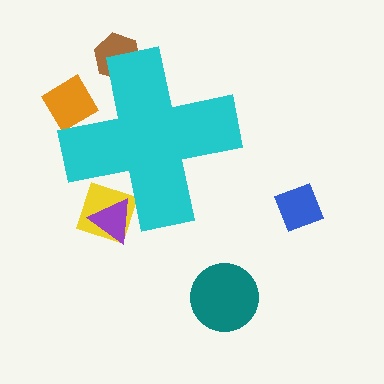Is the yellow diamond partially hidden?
Yes, the yellow diamond is partially hidden behind the cyan cross.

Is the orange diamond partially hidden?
Yes, the orange diamond is partially hidden behind the cyan cross.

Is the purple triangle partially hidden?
Yes, the purple triangle is partially hidden behind the cyan cross.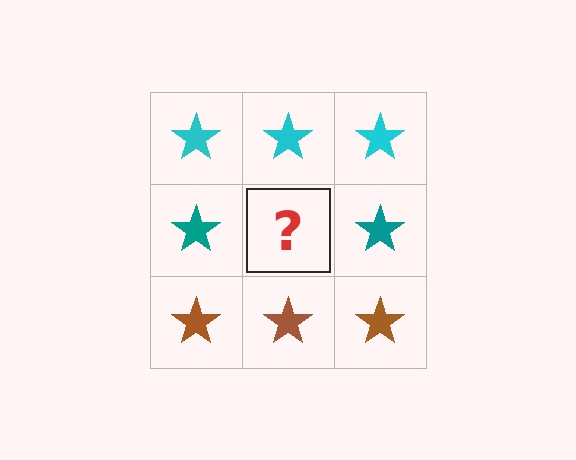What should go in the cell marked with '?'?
The missing cell should contain a teal star.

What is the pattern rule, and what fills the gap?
The rule is that each row has a consistent color. The gap should be filled with a teal star.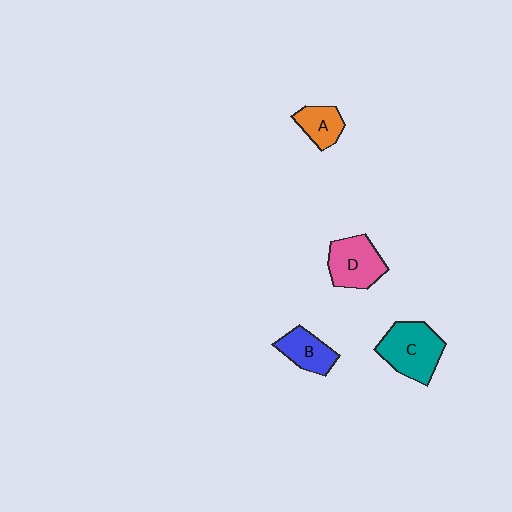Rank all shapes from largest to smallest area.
From largest to smallest: C (teal), D (pink), B (blue), A (orange).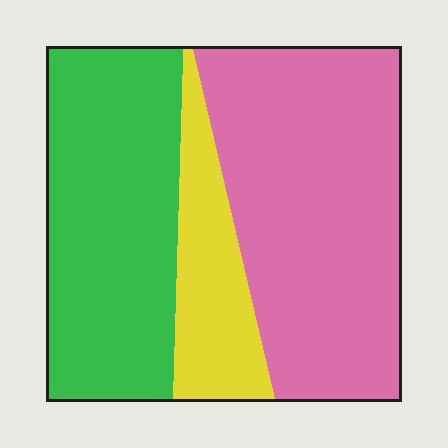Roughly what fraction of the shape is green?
Green takes up about three eighths (3/8) of the shape.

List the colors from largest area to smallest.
From largest to smallest: pink, green, yellow.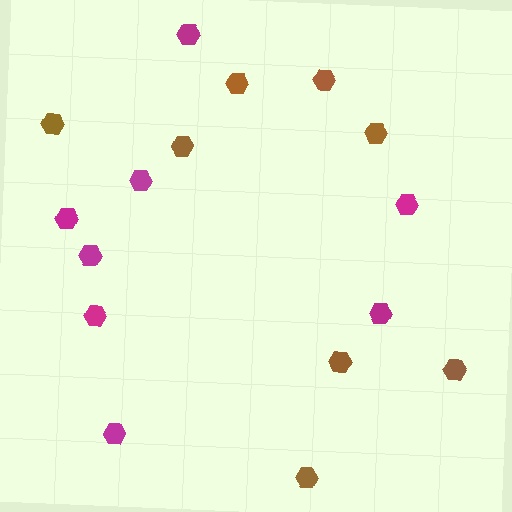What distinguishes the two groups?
There are 2 groups: one group of magenta hexagons (8) and one group of brown hexagons (8).